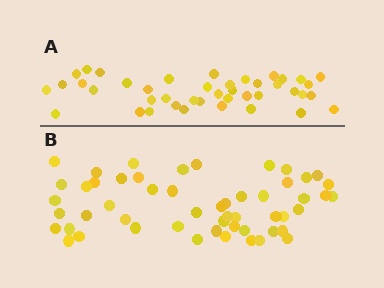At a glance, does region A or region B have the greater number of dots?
Region B (the bottom region) has more dots.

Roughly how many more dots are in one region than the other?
Region B has roughly 12 or so more dots than region A.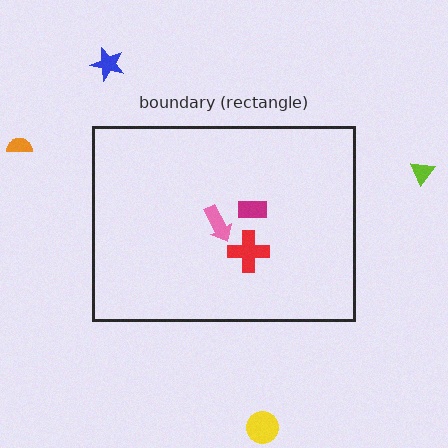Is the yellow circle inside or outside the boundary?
Outside.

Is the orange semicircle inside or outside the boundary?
Outside.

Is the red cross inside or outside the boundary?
Inside.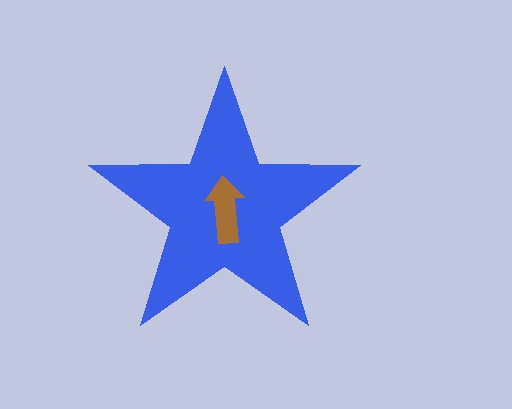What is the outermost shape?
The blue star.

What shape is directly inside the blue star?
The brown arrow.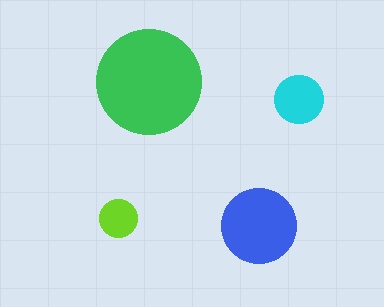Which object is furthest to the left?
The lime circle is leftmost.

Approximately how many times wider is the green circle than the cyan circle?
About 2 times wider.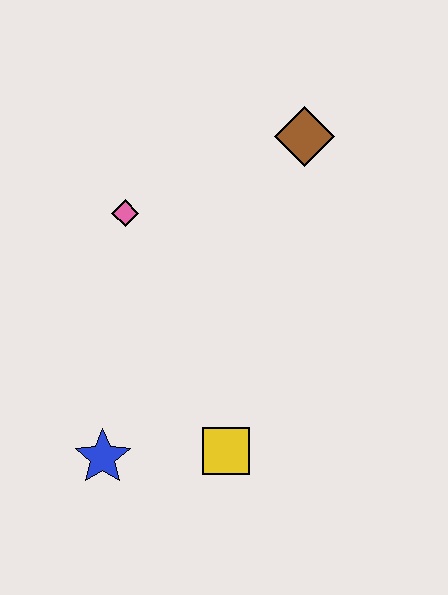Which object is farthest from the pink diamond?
The yellow square is farthest from the pink diamond.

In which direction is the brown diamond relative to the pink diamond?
The brown diamond is to the right of the pink diamond.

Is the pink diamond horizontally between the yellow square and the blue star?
Yes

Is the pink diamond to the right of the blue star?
Yes